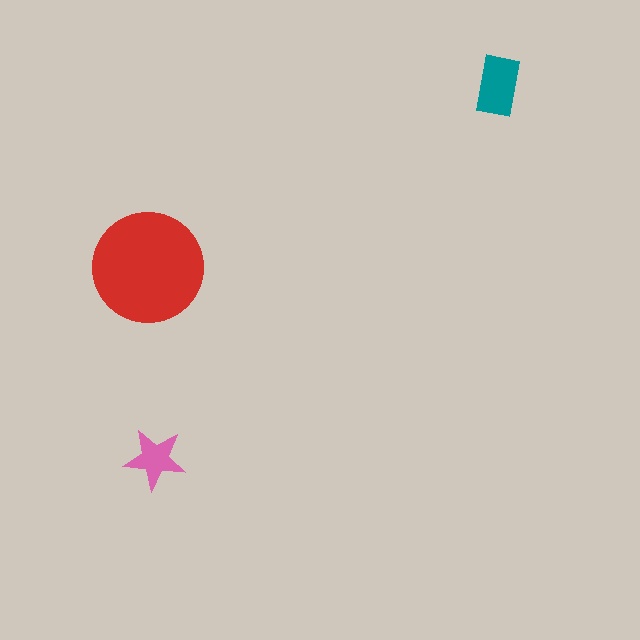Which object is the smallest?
The pink star.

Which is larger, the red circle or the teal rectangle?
The red circle.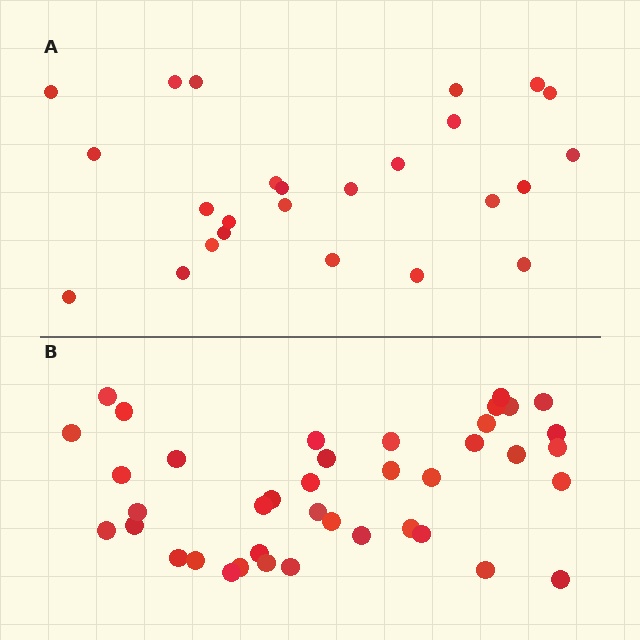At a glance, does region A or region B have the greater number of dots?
Region B (the bottom region) has more dots.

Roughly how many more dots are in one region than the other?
Region B has approximately 15 more dots than region A.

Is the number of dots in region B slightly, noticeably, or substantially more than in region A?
Region B has substantially more. The ratio is roughly 1.6 to 1.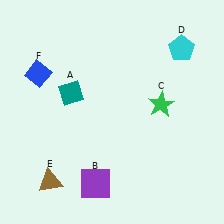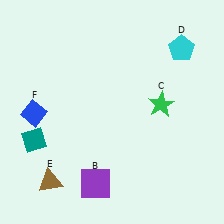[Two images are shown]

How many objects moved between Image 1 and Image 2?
2 objects moved between the two images.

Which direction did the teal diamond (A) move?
The teal diamond (A) moved down.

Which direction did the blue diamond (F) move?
The blue diamond (F) moved down.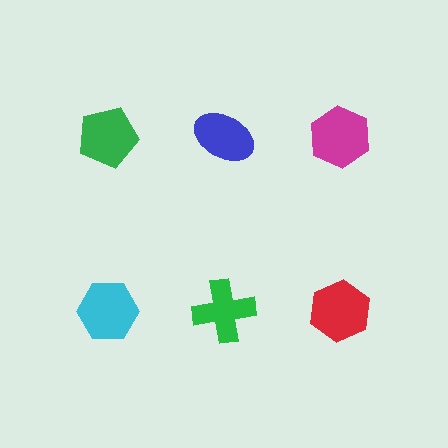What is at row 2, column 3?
A red hexagon.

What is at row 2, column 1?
A cyan hexagon.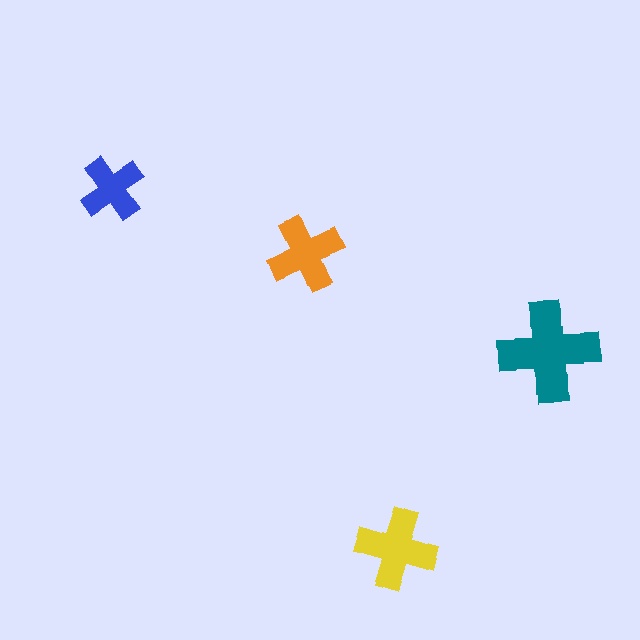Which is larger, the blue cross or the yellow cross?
The yellow one.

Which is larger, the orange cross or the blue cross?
The orange one.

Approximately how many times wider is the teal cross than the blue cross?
About 1.5 times wider.